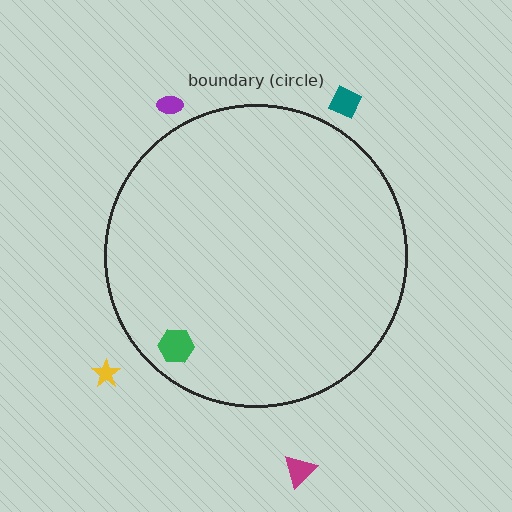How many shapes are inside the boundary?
1 inside, 4 outside.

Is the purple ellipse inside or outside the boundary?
Outside.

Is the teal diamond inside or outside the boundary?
Outside.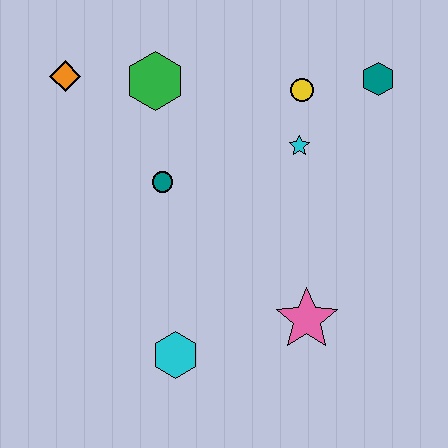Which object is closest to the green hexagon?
The orange diamond is closest to the green hexagon.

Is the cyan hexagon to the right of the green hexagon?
Yes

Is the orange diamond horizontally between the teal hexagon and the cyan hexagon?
No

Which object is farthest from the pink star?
The orange diamond is farthest from the pink star.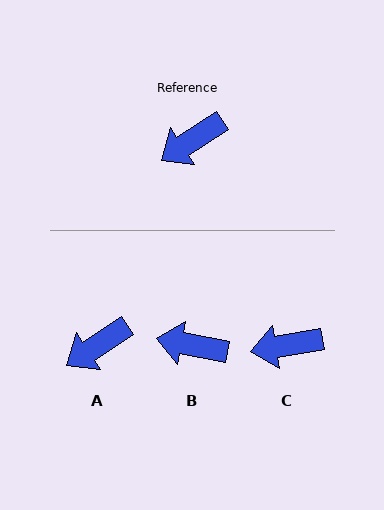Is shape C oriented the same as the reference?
No, it is off by about 24 degrees.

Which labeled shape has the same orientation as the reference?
A.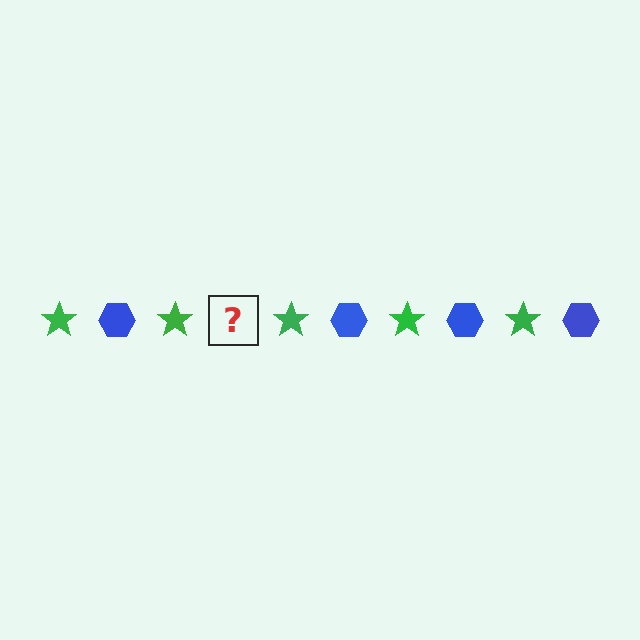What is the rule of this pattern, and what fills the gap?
The rule is that the pattern alternates between green star and blue hexagon. The gap should be filled with a blue hexagon.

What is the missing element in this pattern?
The missing element is a blue hexagon.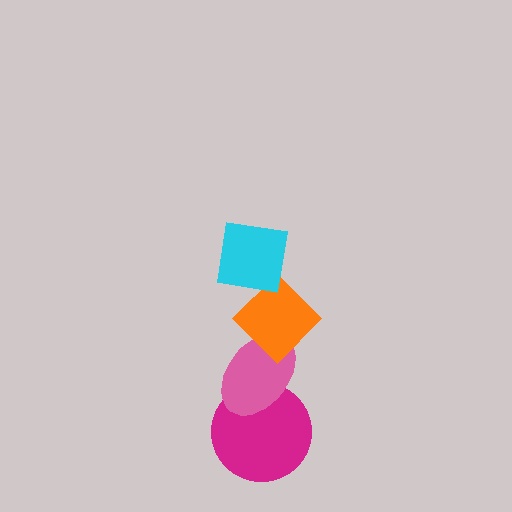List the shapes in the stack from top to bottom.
From top to bottom: the cyan square, the orange diamond, the pink ellipse, the magenta circle.